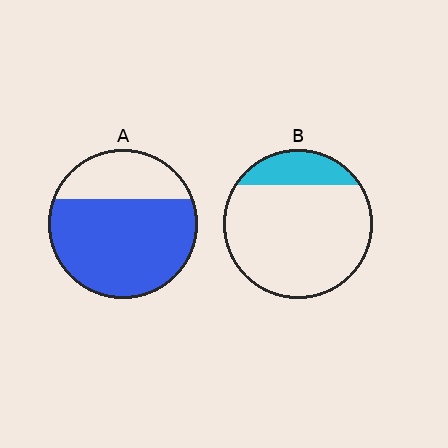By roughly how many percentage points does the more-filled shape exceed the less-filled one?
By roughly 50 percentage points (A over B).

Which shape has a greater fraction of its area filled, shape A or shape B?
Shape A.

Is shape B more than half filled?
No.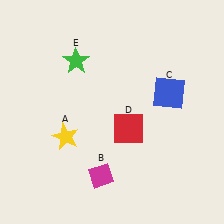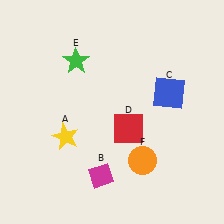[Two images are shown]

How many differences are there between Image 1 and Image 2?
There is 1 difference between the two images.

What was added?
An orange circle (F) was added in Image 2.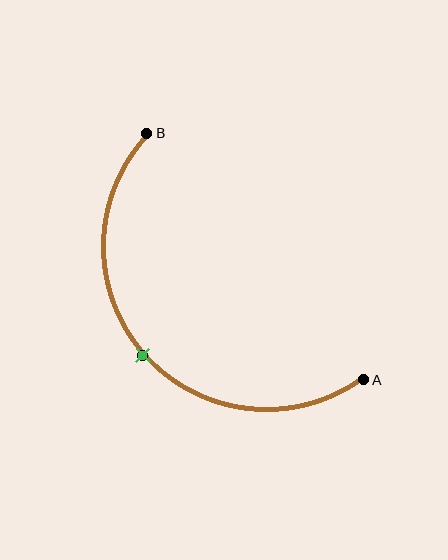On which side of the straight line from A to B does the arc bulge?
The arc bulges below and to the left of the straight line connecting A and B.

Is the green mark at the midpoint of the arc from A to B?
Yes. The green mark lies on the arc at equal arc-length from both A and B — it is the arc midpoint.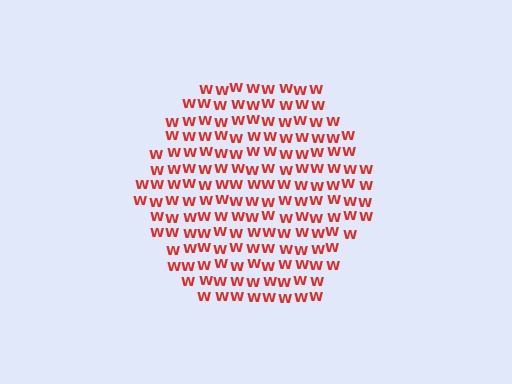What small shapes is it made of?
It is made of small letter W's.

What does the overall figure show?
The overall figure shows a hexagon.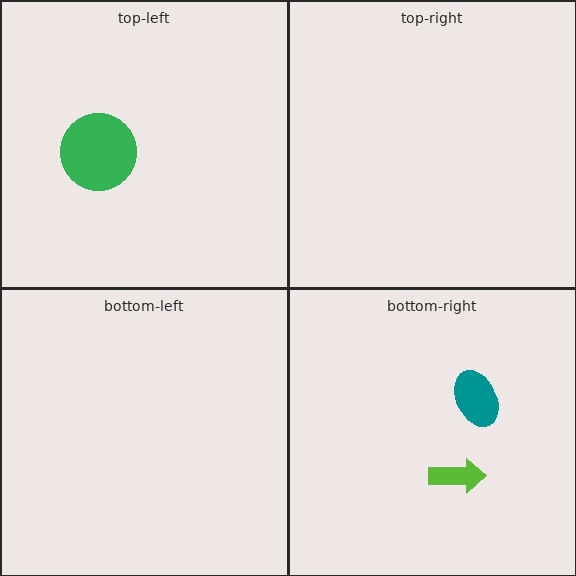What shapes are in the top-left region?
The green circle.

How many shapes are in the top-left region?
1.